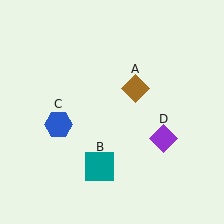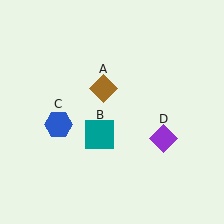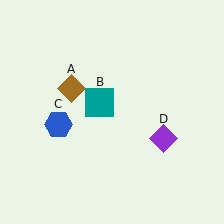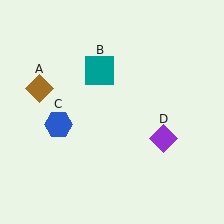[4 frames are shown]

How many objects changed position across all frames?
2 objects changed position: brown diamond (object A), teal square (object B).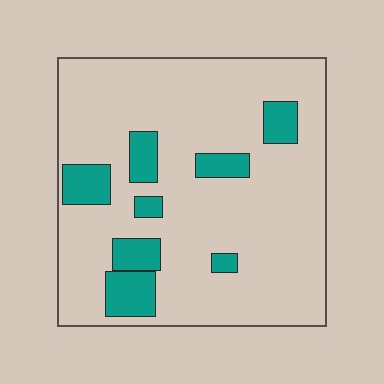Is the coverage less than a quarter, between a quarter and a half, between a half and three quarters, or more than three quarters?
Less than a quarter.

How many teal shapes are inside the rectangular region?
8.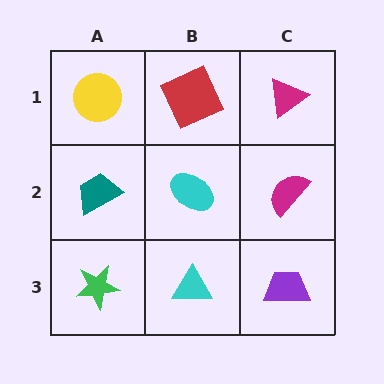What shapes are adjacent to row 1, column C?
A magenta semicircle (row 2, column C), a red square (row 1, column B).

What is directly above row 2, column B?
A red square.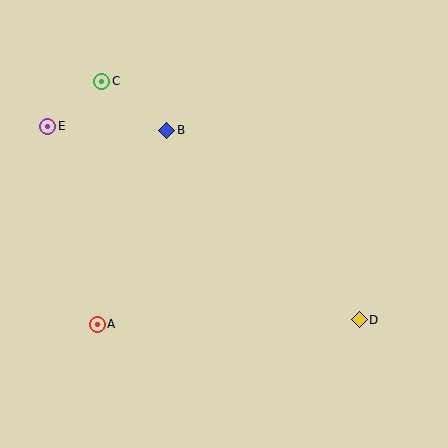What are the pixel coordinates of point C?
Point C is at (102, 81).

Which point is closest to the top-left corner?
Point C is closest to the top-left corner.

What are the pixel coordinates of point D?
Point D is at (359, 320).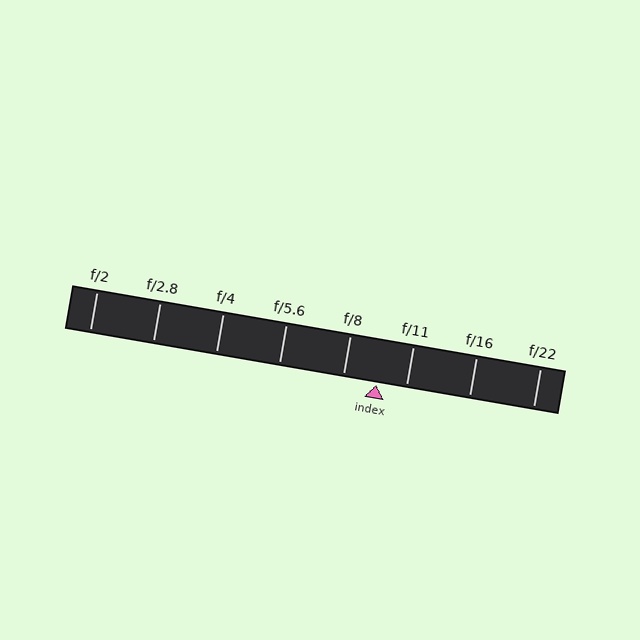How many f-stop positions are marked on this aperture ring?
There are 8 f-stop positions marked.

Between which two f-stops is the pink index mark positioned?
The index mark is between f/8 and f/11.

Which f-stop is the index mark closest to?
The index mark is closest to f/11.